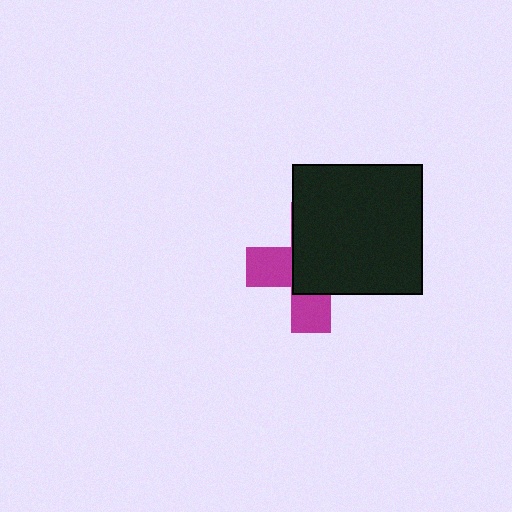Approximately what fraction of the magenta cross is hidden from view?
Roughly 62% of the magenta cross is hidden behind the black square.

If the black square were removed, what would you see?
You would see the complete magenta cross.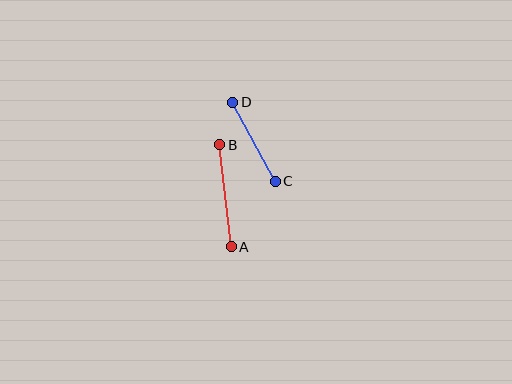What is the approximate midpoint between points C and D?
The midpoint is at approximately (254, 142) pixels.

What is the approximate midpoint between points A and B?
The midpoint is at approximately (225, 196) pixels.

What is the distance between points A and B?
The distance is approximately 103 pixels.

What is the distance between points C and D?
The distance is approximately 90 pixels.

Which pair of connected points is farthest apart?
Points A and B are farthest apart.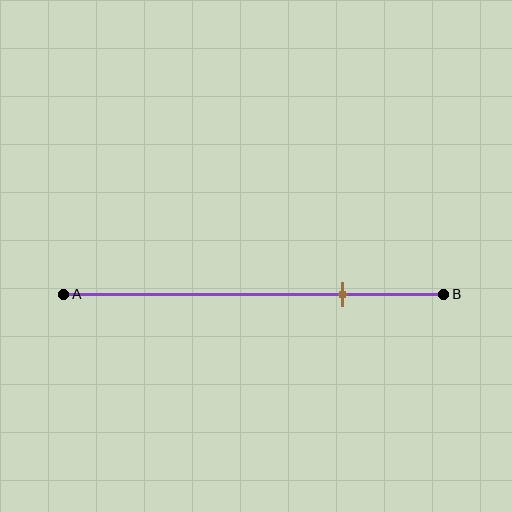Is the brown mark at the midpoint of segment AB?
No, the mark is at about 75% from A, not at the 50% midpoint.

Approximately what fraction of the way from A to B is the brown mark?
The brown mark is approximately 75% of the way from A to B.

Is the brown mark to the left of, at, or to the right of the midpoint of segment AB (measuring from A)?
The brown mark is to the right of the midpoint of segment AB.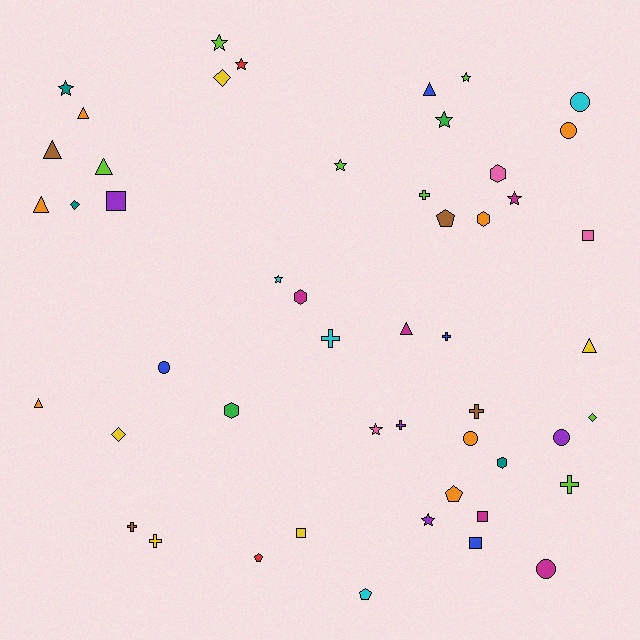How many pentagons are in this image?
There are 4 pentagons.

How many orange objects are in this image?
There are 7 orange objects.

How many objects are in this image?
There are 50 objects.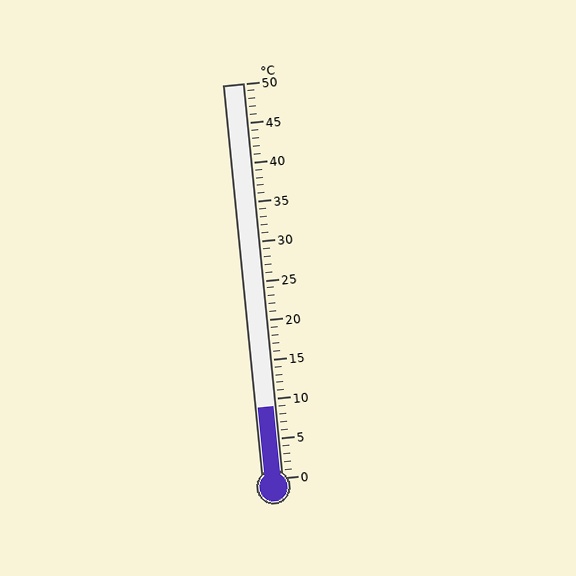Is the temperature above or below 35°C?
The temperature is below 35°C.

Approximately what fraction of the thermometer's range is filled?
The thermometer is filled to approximately 20% of its range.